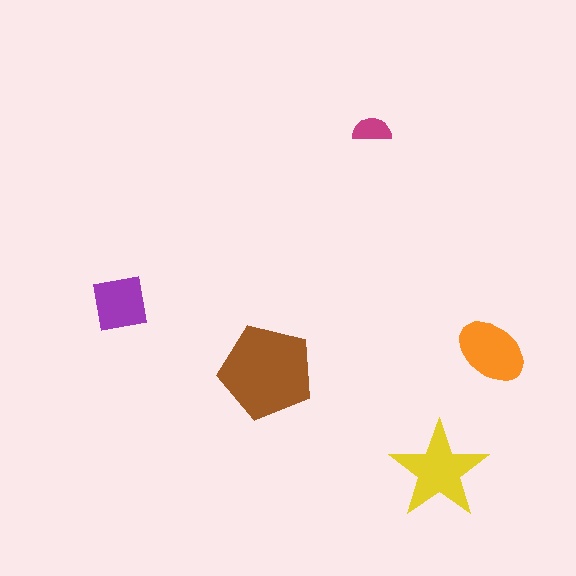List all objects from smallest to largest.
The magenta semicircle, the purple square, the orange ellipse, the yellow star, the brown pentagon.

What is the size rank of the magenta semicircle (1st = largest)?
5th.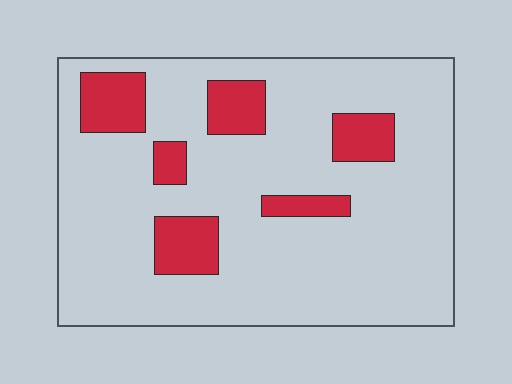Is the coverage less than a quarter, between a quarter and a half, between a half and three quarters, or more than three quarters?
Less than a quarter.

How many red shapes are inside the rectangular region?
6.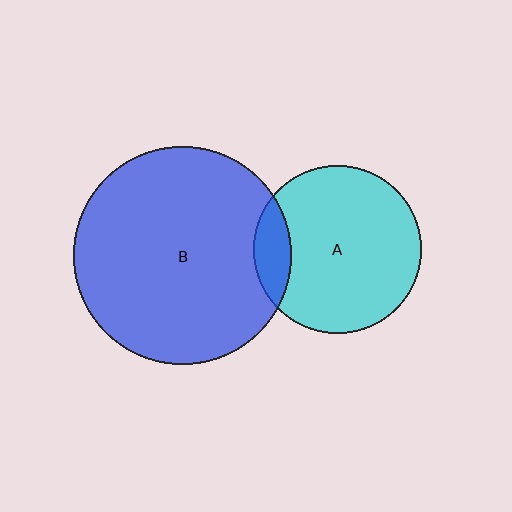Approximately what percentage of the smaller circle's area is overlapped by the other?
Approximately 15%.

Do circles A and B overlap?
Yes.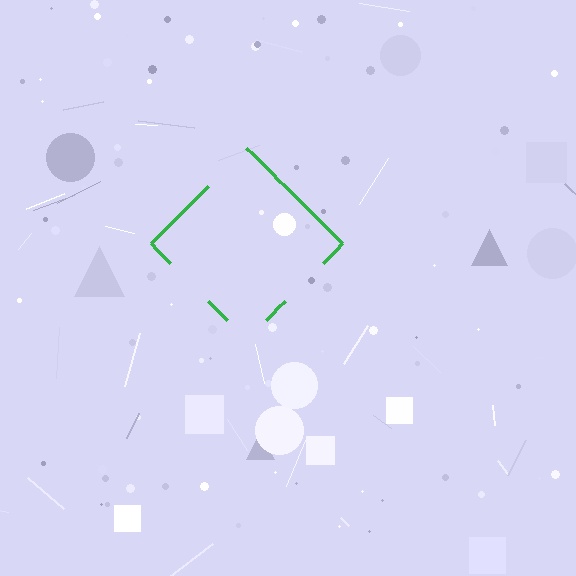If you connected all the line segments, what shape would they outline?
They would outline a diamond.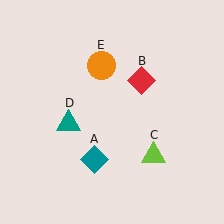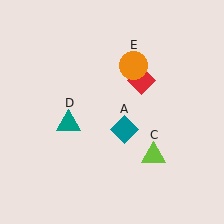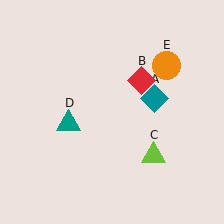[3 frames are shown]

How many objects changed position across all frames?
2 objects changed position: teal diamond (object A), orange circle (object E).